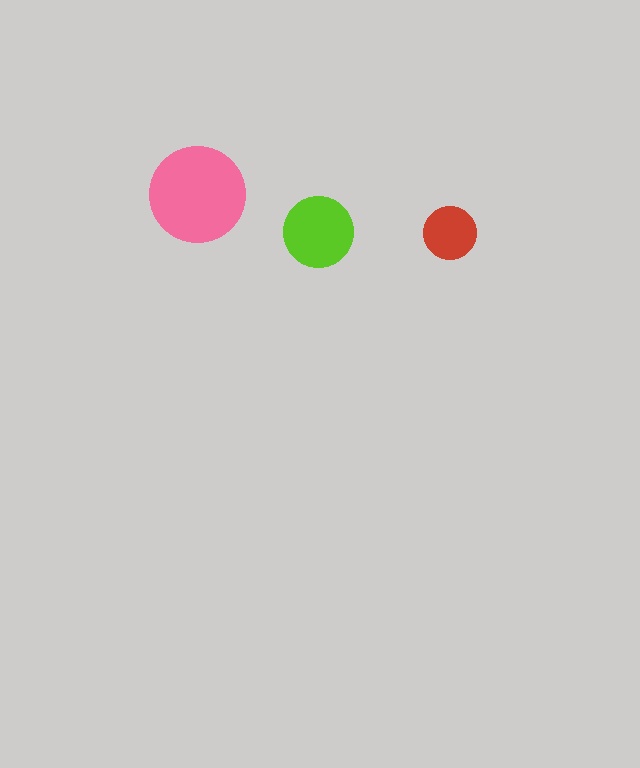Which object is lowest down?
The red circle is bottommost.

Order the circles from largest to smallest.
the pink one, the lime one, the red one.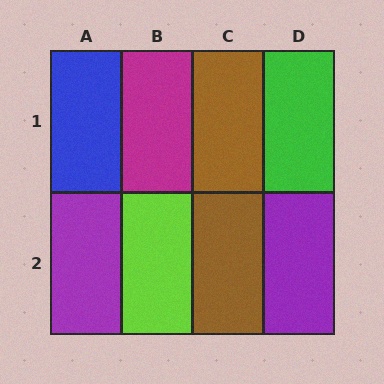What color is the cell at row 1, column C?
Brown.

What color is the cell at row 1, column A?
Blue.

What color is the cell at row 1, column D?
Green.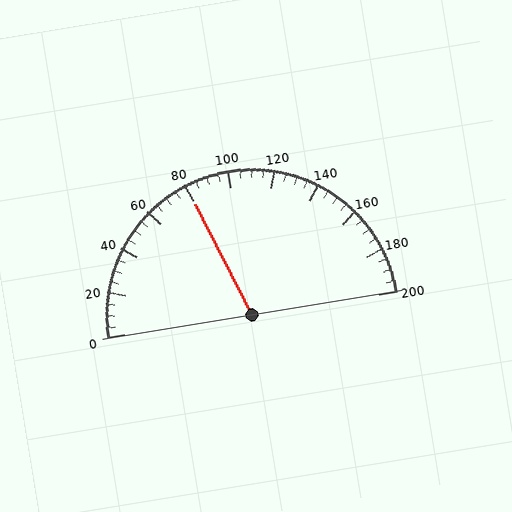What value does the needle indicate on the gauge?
The needle indicates approximately 80.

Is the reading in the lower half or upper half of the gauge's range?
The reading is in the lower half of the range (0 to 200).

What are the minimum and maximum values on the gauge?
The gauge ranges from 0 to 200.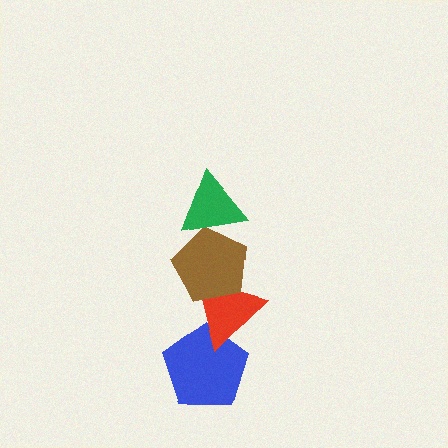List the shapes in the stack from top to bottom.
From top to bottom: the green triangle, the brown pentagon, the red triangle, the blue pentagon.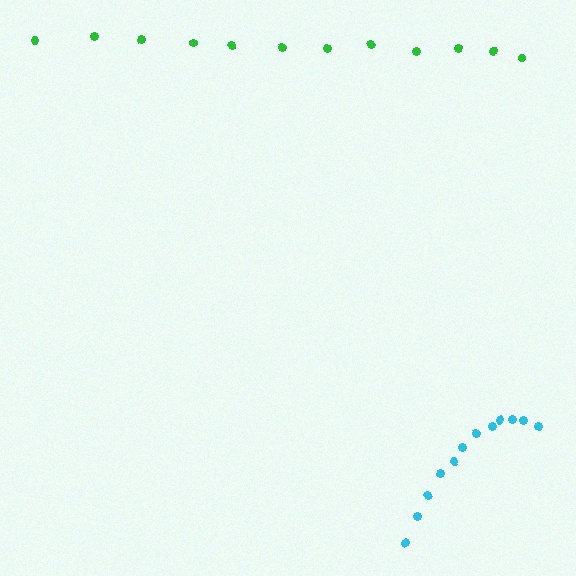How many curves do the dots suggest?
There are 2 distinct paths.